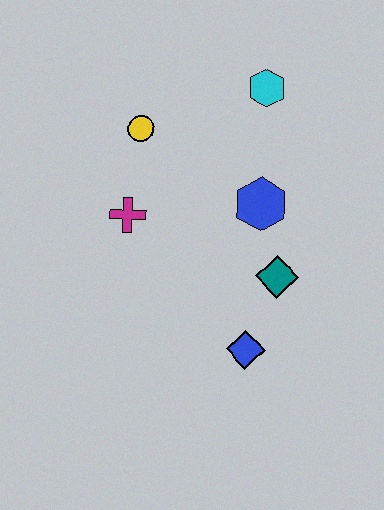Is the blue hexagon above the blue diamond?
Yes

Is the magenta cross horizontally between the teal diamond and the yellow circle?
No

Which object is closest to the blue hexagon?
The teal diamond is closest to the blue hexagon.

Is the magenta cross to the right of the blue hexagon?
No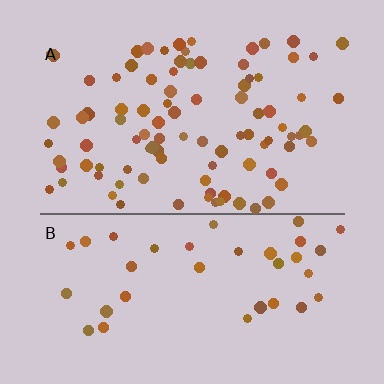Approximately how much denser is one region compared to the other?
Approximately 2.5× — region A over region B.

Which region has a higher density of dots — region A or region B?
A (the top).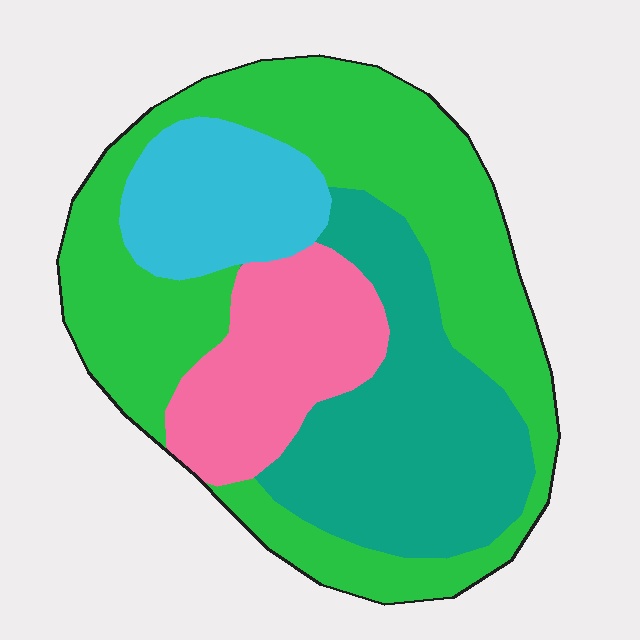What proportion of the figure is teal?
Teal covers 26% of the figure.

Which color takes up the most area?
Green, at roughly 45%.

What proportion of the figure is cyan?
Cyan takes up about one eighth (1/8) of the figure.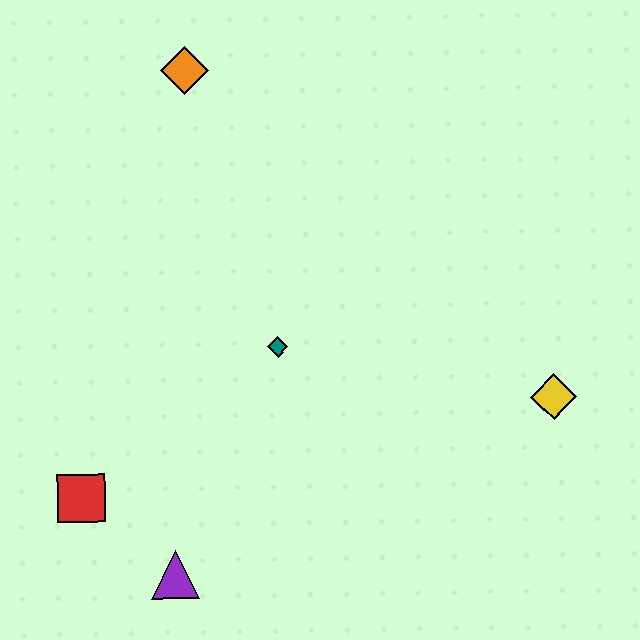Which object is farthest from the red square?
The yellow diamond is farthest from the red square.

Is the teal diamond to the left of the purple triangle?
No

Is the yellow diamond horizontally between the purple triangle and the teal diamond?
No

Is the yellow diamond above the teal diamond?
No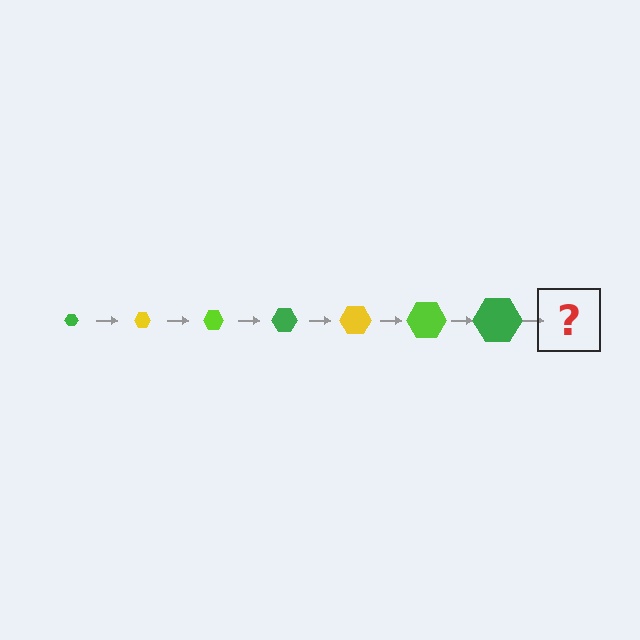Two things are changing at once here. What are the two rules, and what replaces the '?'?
The two rules are that the hexagon grows larger each step and the color cycles through green, yellow, and lime. The '?' should be a yellow hexagon, larger than the previous one.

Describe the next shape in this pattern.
It should be a yellow hexagon, larger than the previous one.